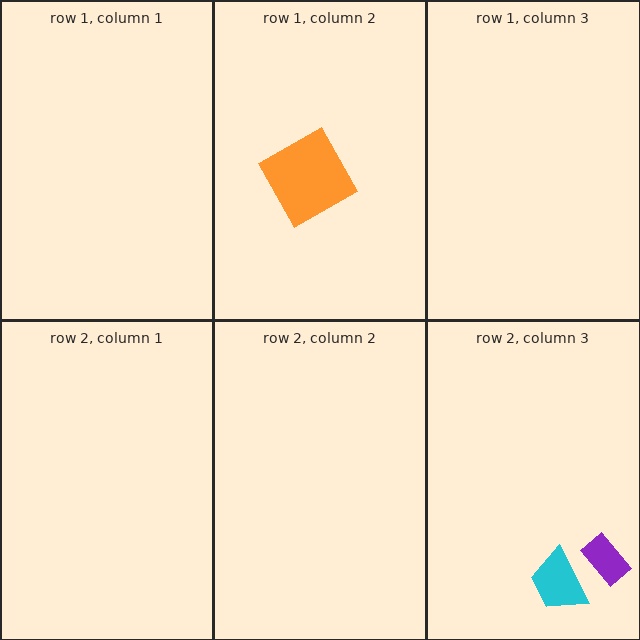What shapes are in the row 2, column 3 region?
The cyan trapezoid, the purple rectangle.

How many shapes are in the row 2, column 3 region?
2.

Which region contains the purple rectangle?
The row 2, column 3 region.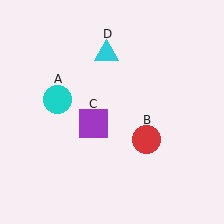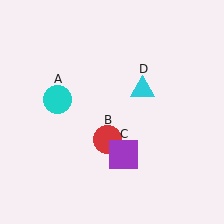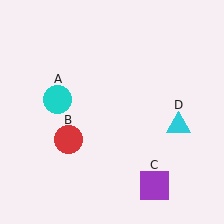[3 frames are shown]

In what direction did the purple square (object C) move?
The purple square (object C) moved down and to the right.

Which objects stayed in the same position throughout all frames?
Cyan circle (object A) remained stationary.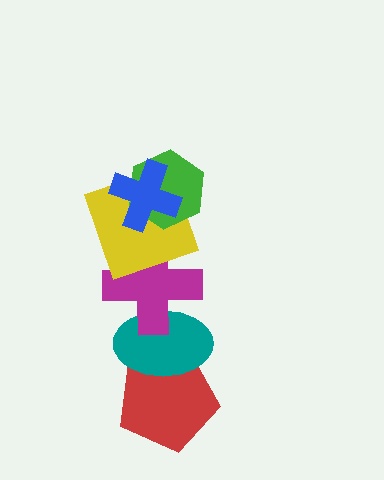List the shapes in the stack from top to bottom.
From top to bottom: the blue cross, the green hexagon, the yellow square, the magenta cross, the teal ellipse, the red pentagon.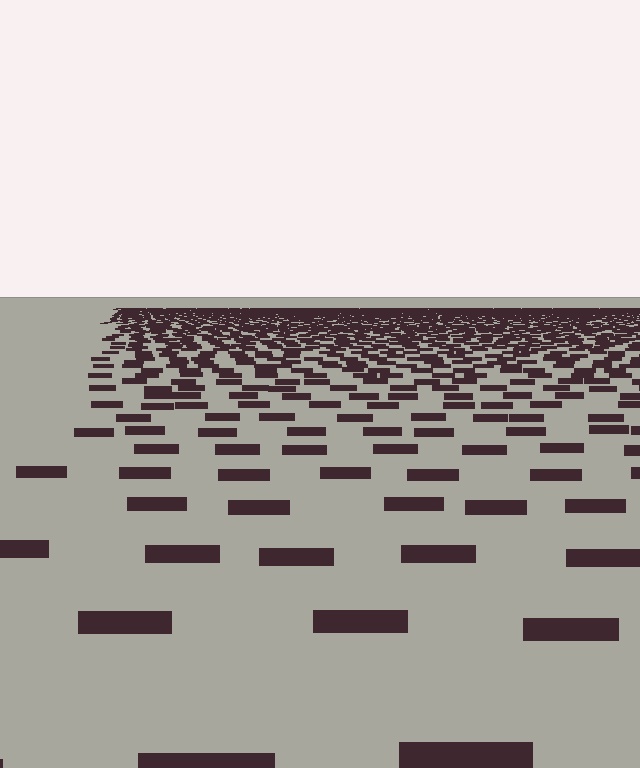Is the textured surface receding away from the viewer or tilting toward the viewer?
The surface is receding away from the viewer. Texture elements get smaller and denser toward the top.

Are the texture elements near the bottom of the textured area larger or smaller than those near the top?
Larger. Near the bottom, elements are closer to the viewer and appear at a bigger on-screen size.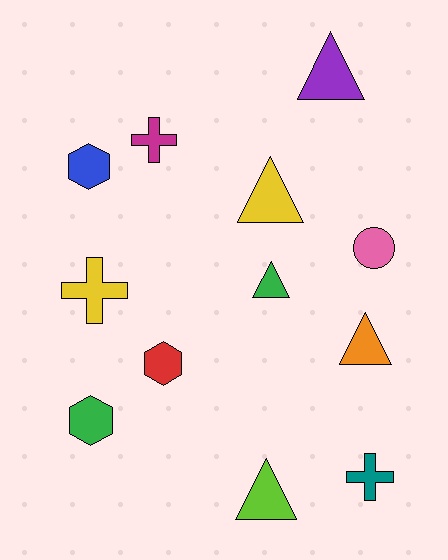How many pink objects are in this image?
There is 1 pink object.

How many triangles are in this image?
There are 5 triangles.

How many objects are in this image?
There are 12 objects.